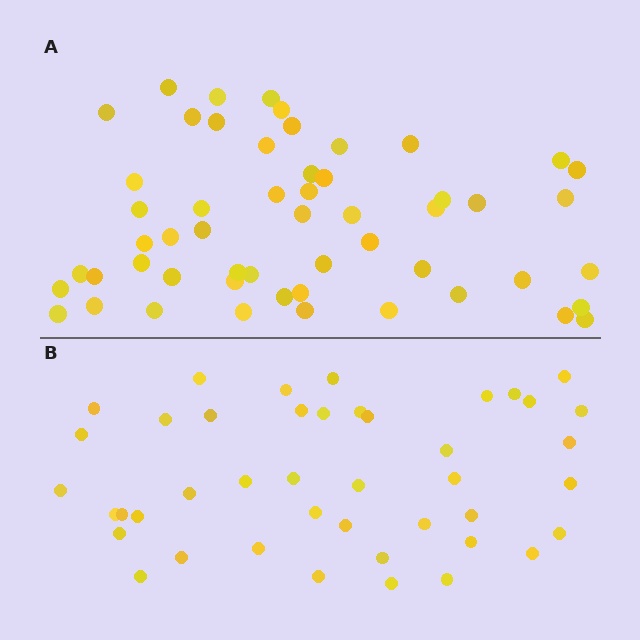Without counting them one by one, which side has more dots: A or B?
Region A (the top region) has more dots.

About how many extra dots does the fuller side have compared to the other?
Region A has roughly 12 or so more dots than region B.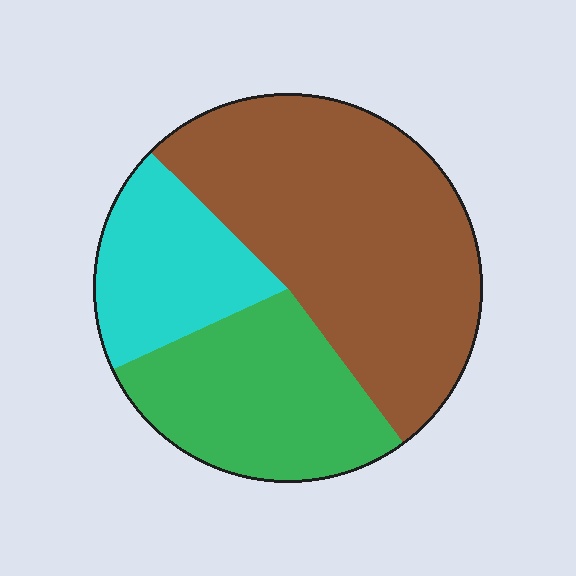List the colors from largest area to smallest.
From largest to smallest: brown, green, cyan.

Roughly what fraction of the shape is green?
Green covers roughly 30% of the shape.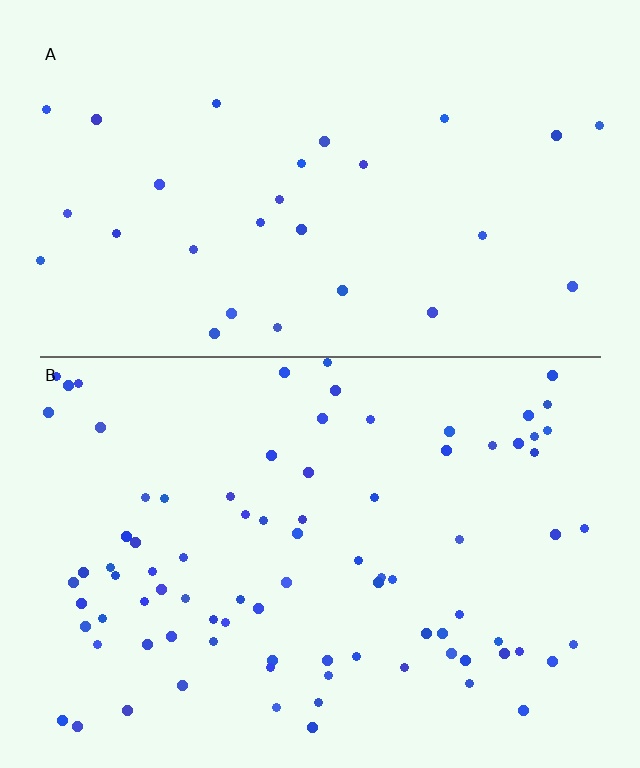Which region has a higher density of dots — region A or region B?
B (the bottom).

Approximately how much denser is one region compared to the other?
Approximately 3.0× — region B over region A.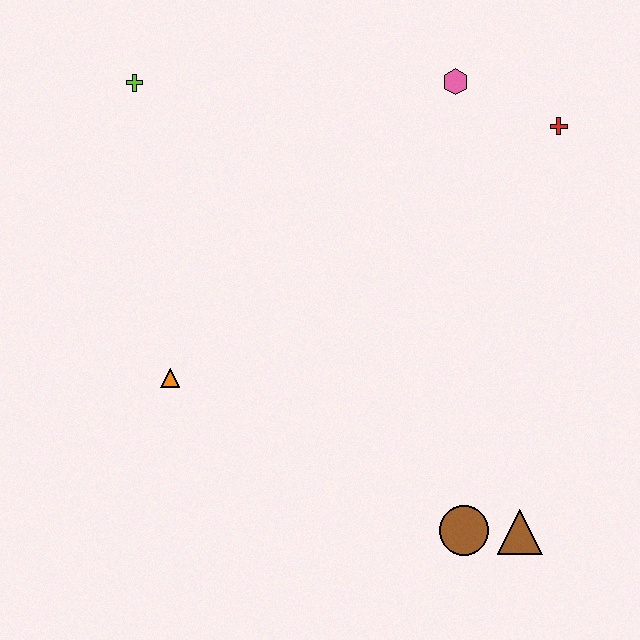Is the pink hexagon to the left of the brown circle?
Yes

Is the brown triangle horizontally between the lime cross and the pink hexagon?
No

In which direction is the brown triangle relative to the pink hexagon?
The brown triangle is below the pink hexagon.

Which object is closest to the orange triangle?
The lime cross is closest to the orange triangle.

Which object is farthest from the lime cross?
The brown triangle is farthest from the lime cross.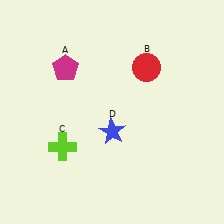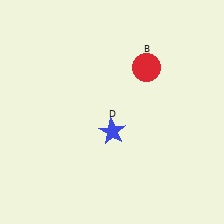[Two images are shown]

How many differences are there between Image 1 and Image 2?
There are 2 differences between the two images.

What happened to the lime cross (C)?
The lime cross (C) was removed in Image 2. It was in the bottom-left area of Image 1.